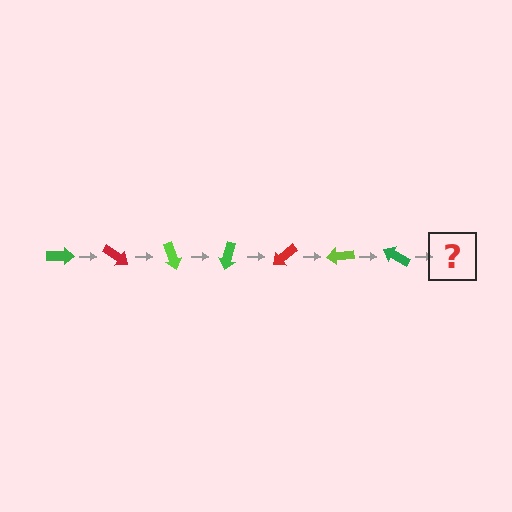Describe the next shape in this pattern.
It should be a red arrow, rotated 245 degrees from the start.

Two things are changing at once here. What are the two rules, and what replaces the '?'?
The two rules are that it rotates 35 degrees each step and the color cycles through green, red, and lime. The '?' should be a red arrow, rotated 245 degrees from the start.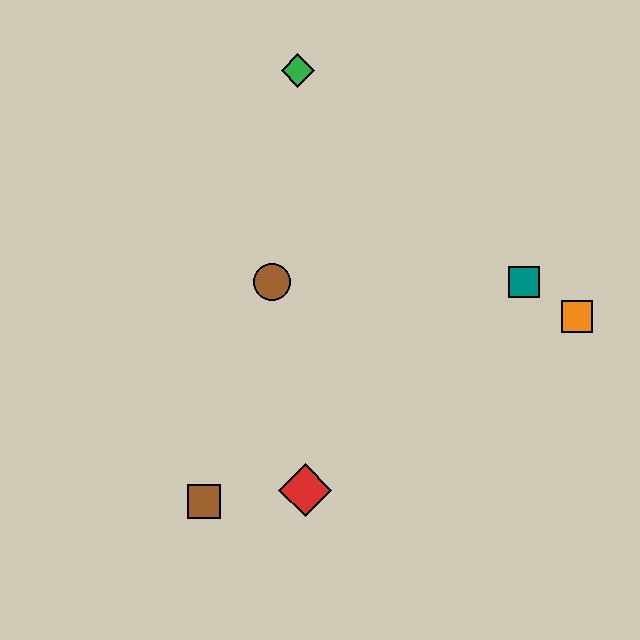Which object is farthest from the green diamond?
The brown square is farthest from the green diamond.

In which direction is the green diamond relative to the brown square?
The green diamond is above the brown square.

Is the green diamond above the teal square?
Yes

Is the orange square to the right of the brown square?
Yes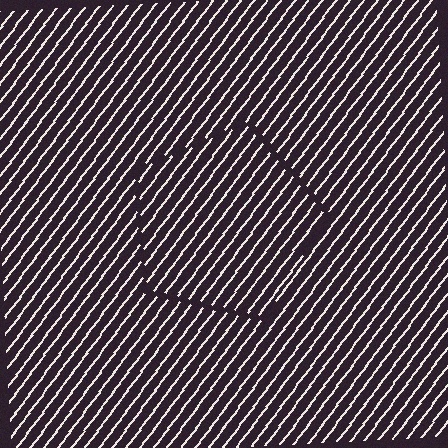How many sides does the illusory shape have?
5 sides — the line-ends trace a pentagon.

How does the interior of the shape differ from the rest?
The interior of the shape contains the same grating, shifted by half a period — the contour is defined by the phase discontinuity where line-ends from the inner and outer gratings abut.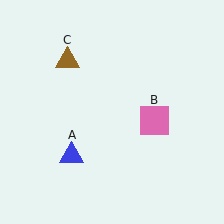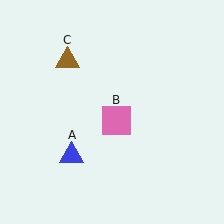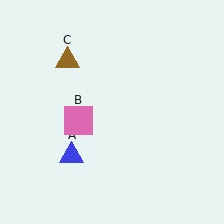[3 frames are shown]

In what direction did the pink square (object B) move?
The pink square (object B) moved left.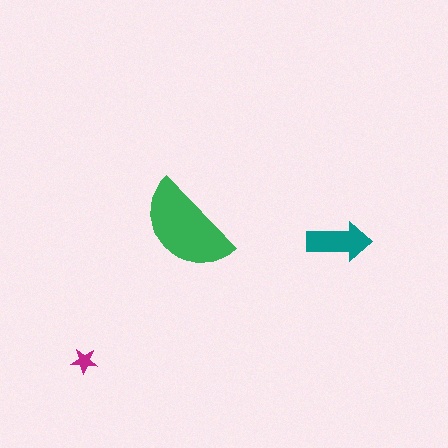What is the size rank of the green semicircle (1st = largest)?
1st.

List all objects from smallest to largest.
The magenta star, the teal arrow, the green semicircle.